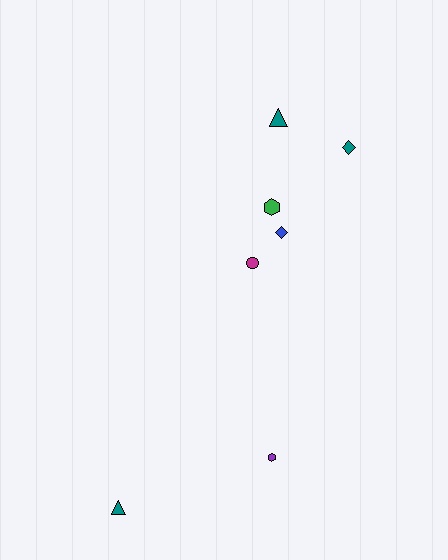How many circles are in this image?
There is 1 circle.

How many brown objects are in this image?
There are no brown objects.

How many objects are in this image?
There are 7 objects.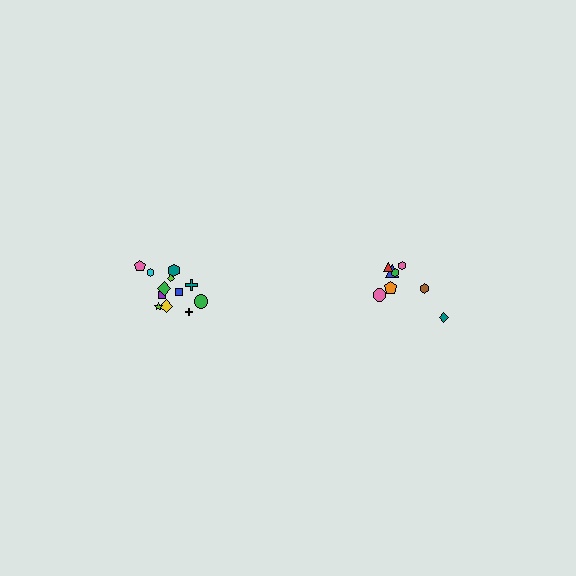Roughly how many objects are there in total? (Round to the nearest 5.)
Roughly 20 objects in total.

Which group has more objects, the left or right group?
The left group.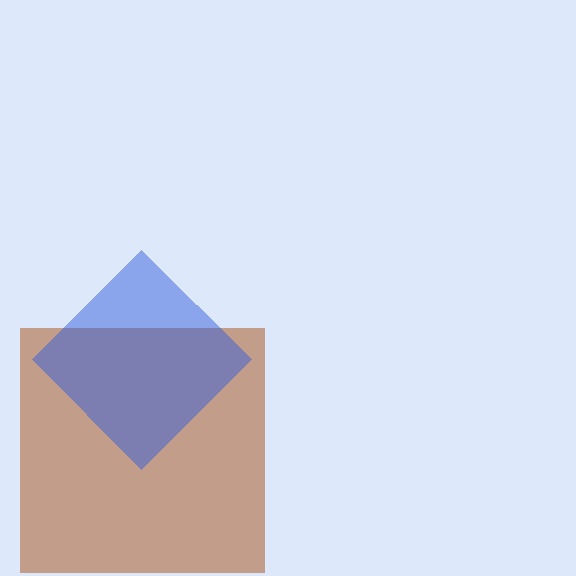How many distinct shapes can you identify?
There are 2 distinct shapes: a brown square, a blue diamond.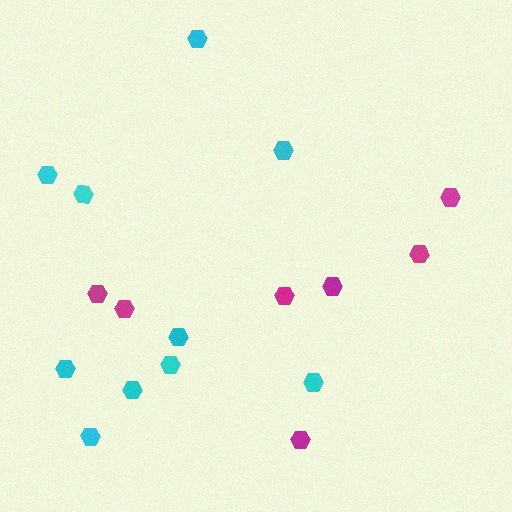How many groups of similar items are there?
There are 2 groups: one group of cyan hexagons (10) and one group of magenta hexagons (7).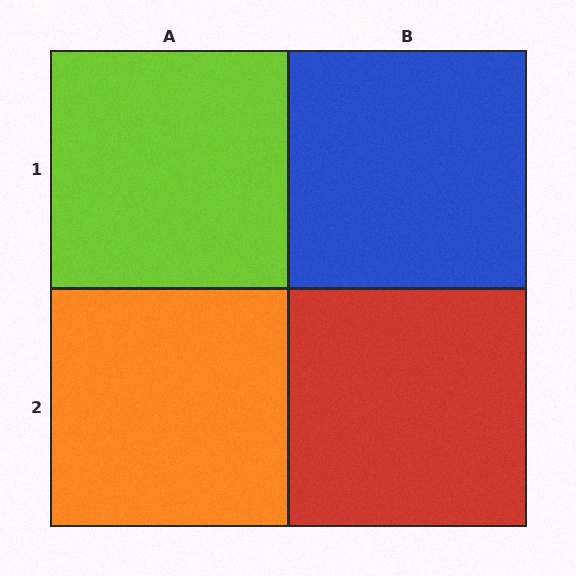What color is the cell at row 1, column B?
Blue.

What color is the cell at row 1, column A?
Lime.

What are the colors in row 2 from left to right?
Orange, red.